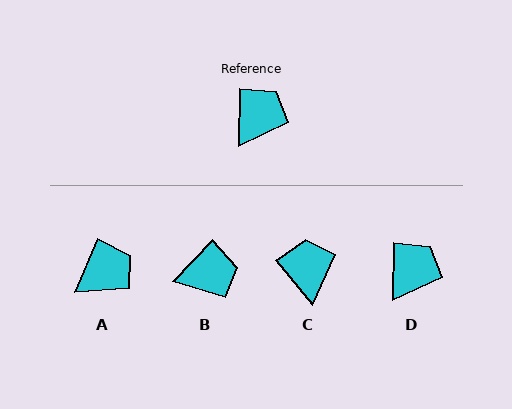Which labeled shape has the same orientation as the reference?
D.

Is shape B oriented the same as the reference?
No, it is off by about 43 degrees.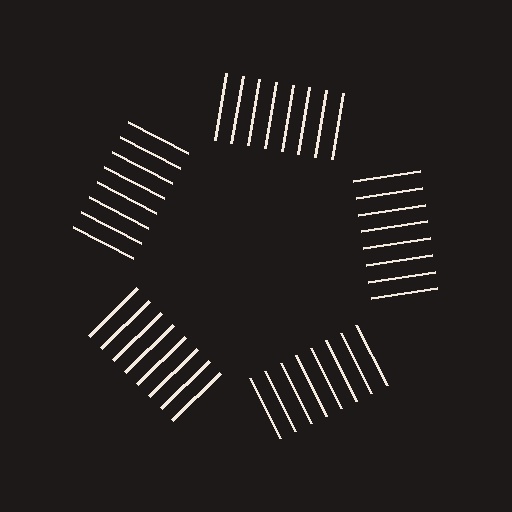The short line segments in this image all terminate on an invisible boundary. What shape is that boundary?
An illusory pentagon — the line segments terminate on its edges but no continuous stroke is drawn.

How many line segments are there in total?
40 — 8 along each of the 5 edges.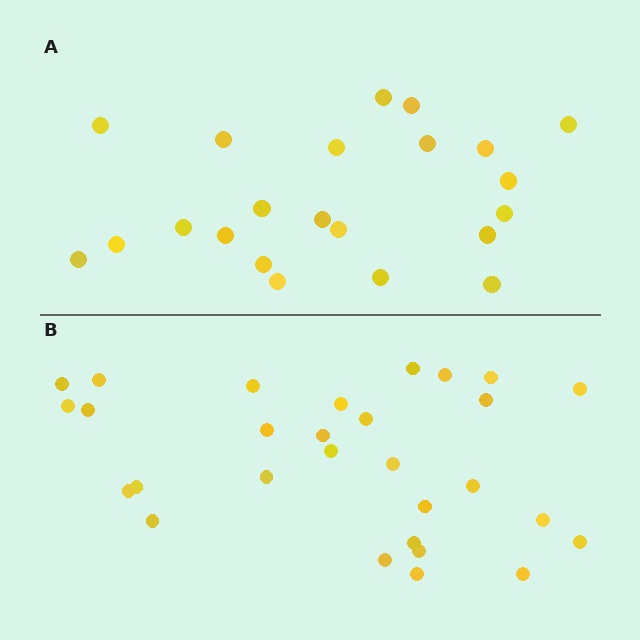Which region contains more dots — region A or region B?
Region B (the bottom region) has more dots.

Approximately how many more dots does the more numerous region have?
Region B has roughly 8 or so more dots than region A.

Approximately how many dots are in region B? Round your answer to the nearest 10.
About 30 dots. (The exact count is 29, which rounds to 30.)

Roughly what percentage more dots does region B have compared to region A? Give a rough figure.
About 30% more.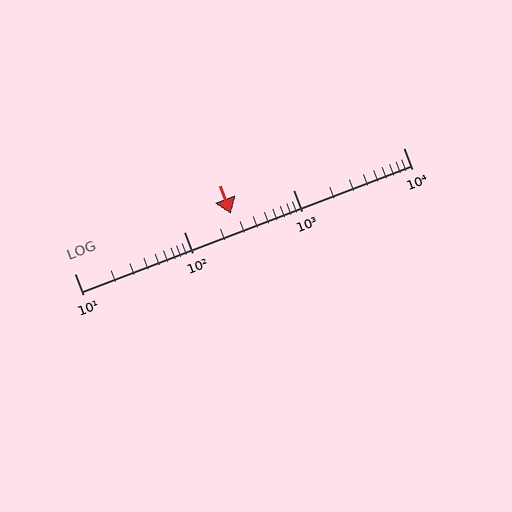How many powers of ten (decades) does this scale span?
The scale spans 3 decades, from 10 to 10000.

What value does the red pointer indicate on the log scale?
The pointer indicates approximately 270.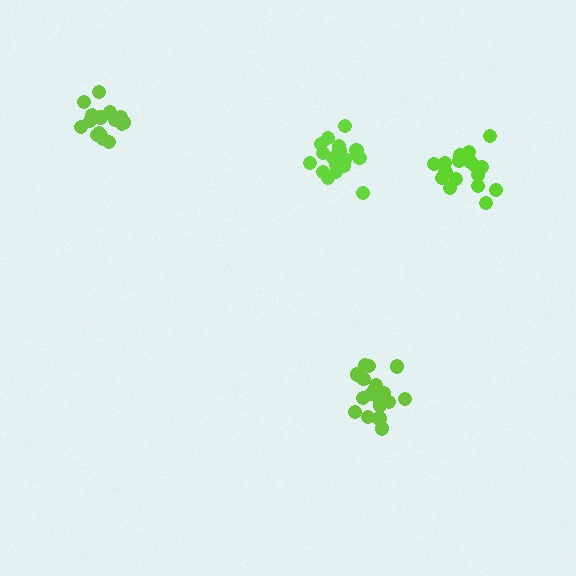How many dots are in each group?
Group 1: 17 dots, Group 2: 17 dots, Group 3: 20 dots, Group 4: 19 dots (73 total).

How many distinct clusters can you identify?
There are 4 distinct clusters.